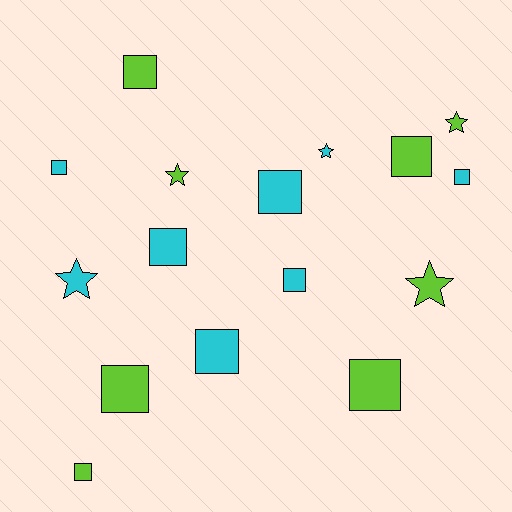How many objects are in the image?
There are 16 objects.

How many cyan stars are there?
There are 2 cyan stars.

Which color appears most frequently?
Lime, with 8 objects.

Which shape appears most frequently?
Square, with 11 objects.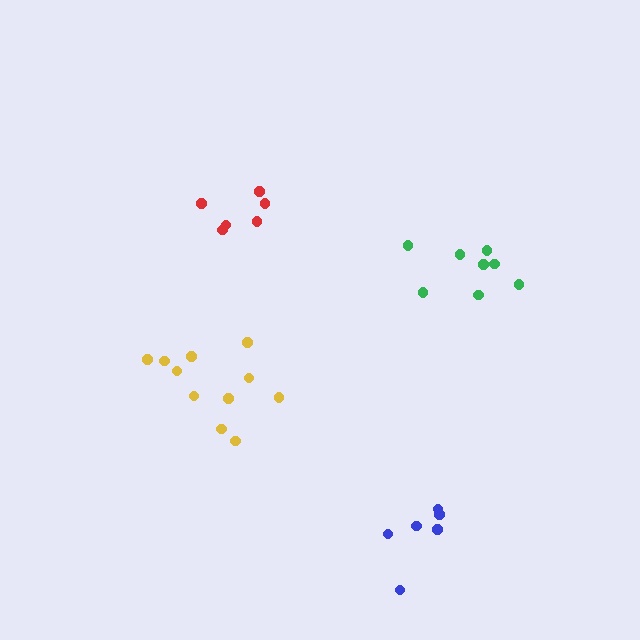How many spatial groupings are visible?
There are 4 spatial groupings.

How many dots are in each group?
Group 1: 11 dots, Group 2: 8 dots, Group 3: 6 dots, Group 4: 6 dots (31 total).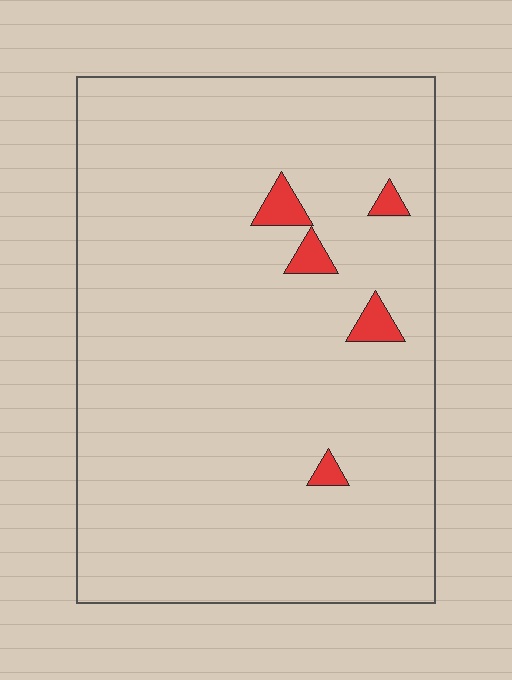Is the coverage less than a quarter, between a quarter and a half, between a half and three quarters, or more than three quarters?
Less than a quarter.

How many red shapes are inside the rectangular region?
5.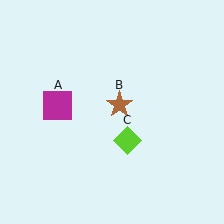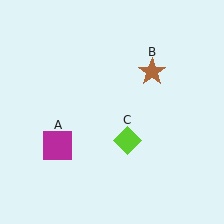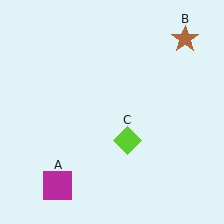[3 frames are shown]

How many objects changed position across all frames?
2 objects changed position: magenta square (object A), brown star (object B).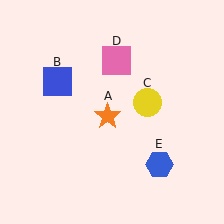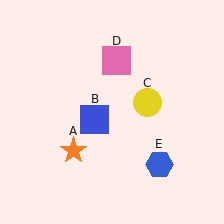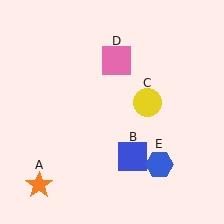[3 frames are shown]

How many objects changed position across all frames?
2 objects changed position: orange star (object A), blue square (object B).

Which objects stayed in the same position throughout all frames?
Yellow circle (object C) and pink square (object D) and blue hexagon (object E) remained stationary.